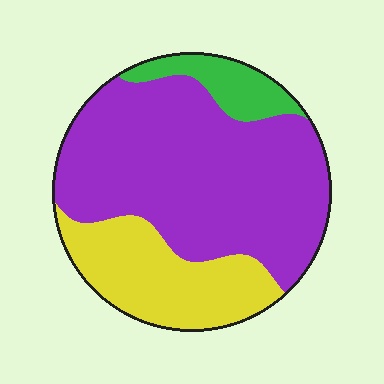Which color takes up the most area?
Purple, at roughly 65%.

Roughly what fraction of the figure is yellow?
Yellow takes up about one quarter (1/4) of the figure.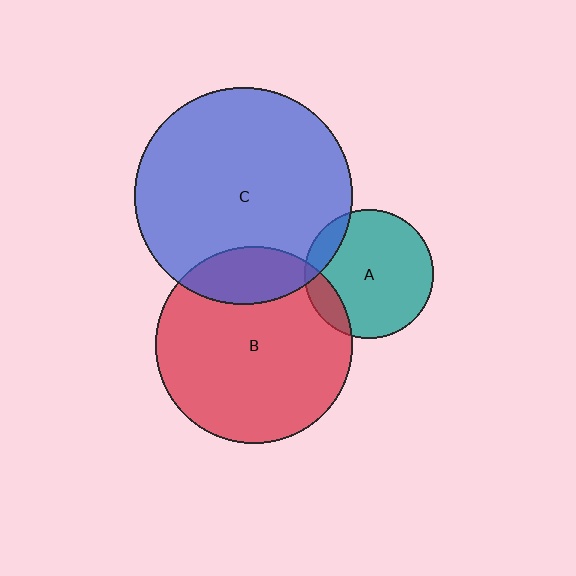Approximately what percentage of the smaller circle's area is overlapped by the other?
Approximately 20%.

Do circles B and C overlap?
Yes.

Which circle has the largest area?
Circle C (blue).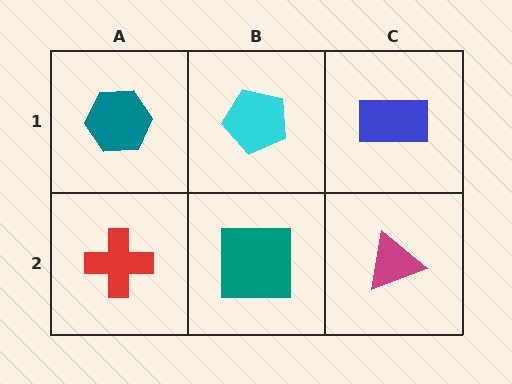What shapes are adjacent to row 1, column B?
A teal square (row 2, column B), a teal hexagon (row 1, column A), a blue rectangle (row 1, column C).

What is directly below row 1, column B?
A teal square.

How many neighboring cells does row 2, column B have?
3.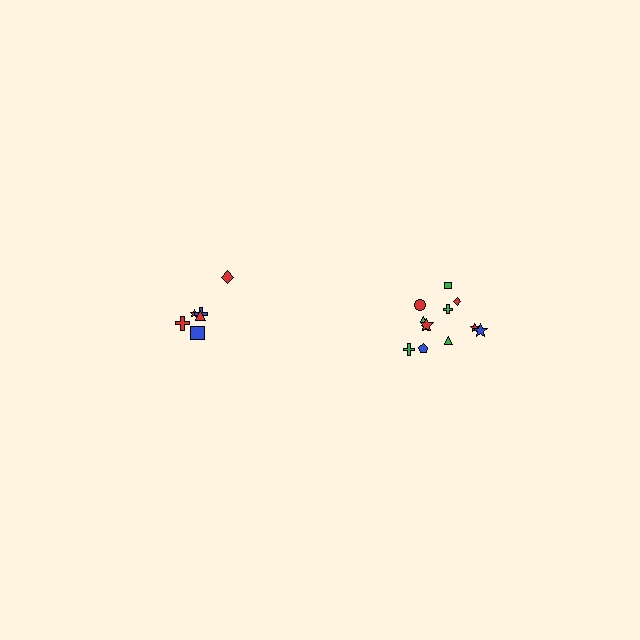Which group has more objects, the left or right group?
The right group.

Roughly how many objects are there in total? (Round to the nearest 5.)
Roughly 20 objects in total.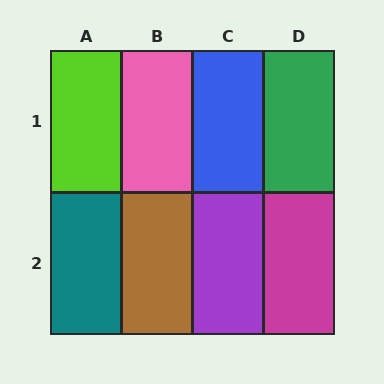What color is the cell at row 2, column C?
Purple.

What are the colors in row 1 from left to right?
Lime, pink, blue, green.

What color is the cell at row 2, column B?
Brown.